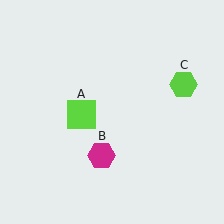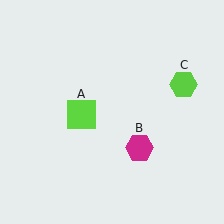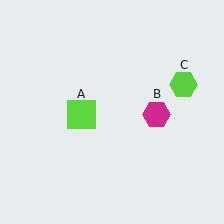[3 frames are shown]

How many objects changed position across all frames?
1 object changed position: magenta hexagon (object B).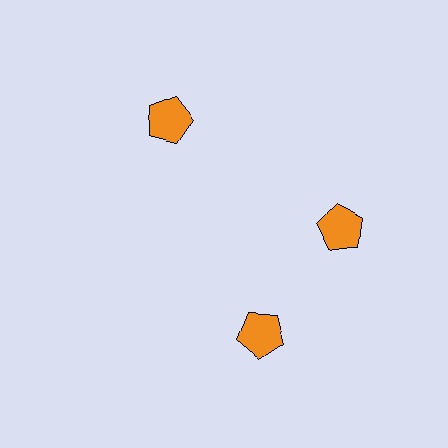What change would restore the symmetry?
The symmetry would be restored by rotating it back into even spacing with its neighbors so that all 3 pentagons sit at equal angles and equal distance from the center.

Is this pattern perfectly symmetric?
No. The 3 orange pentagons are arranged in a ring, but one element near the 7 o'clock position is rotated out of alignment along the ring, breaking the 3-fold rotational symmetry.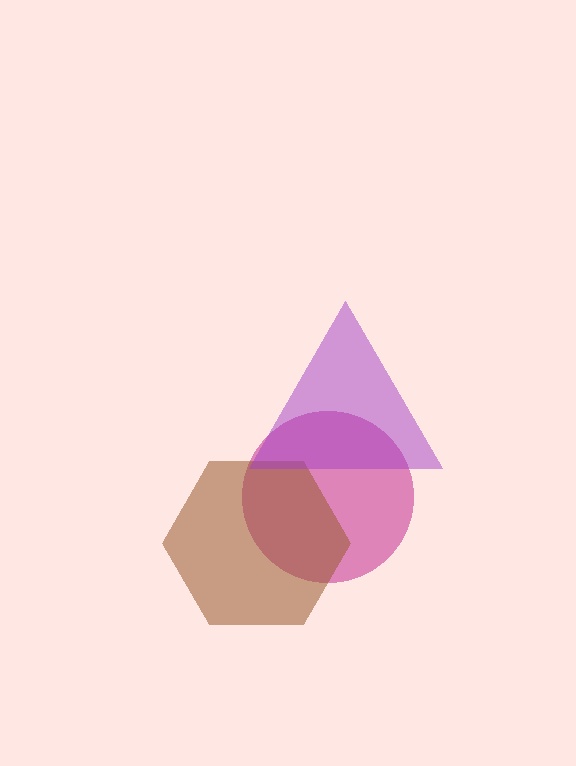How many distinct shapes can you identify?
There are 3 distinct shapes: a magenta circle, a brown hexagon, a purple triangle.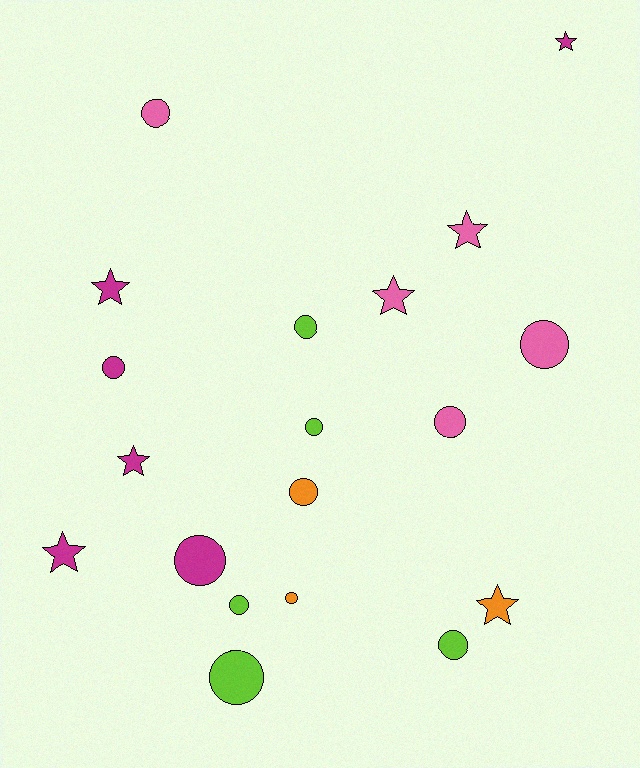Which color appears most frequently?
Magenta, with 6 objects.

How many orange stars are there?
There is 1 orange star.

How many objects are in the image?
There are 19 objects.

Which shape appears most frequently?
Circle, with 12 objects.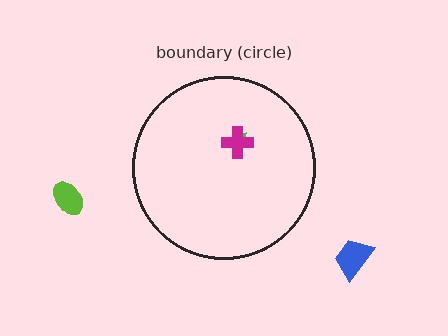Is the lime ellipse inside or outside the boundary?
Outside.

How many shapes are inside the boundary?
2 inside, 2 outside.